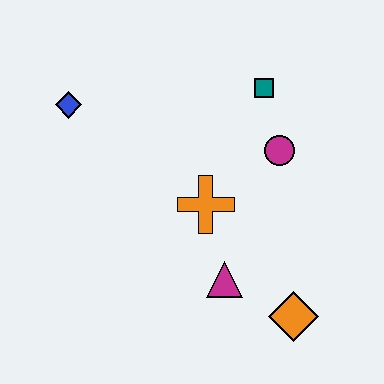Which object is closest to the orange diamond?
The magenta triangle is closest to the orange diamond.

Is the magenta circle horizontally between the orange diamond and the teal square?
Yes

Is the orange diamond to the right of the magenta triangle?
Yes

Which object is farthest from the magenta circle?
The blue diamond is farthest from the magenta circle.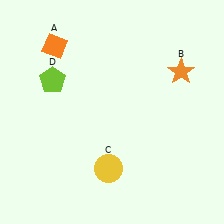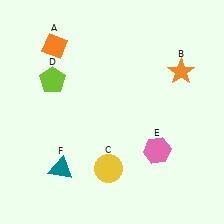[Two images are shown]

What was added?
A pink hexagon (E), a teal triangle (F) were added in Image 2.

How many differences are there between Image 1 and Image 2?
There are 2 differences between the two images.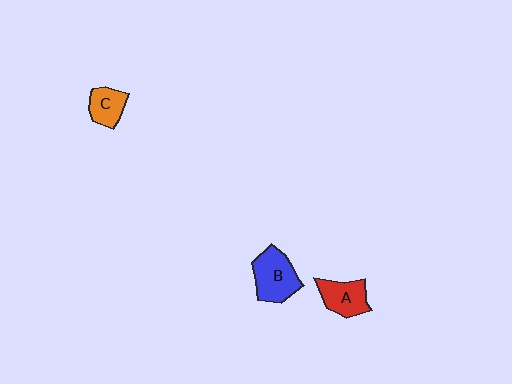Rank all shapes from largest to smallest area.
From largest to smallest: B (blue), A (red), C (orange).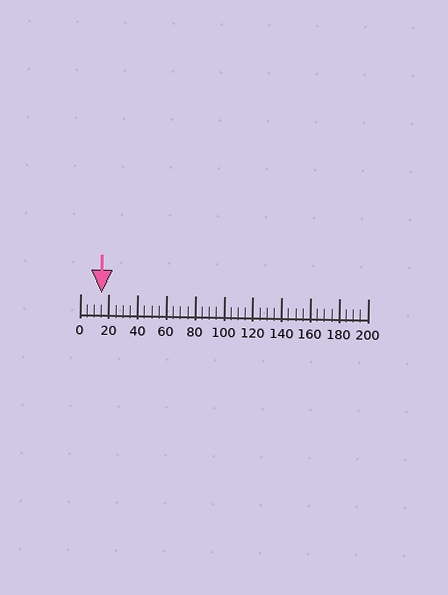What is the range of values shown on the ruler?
The ruler shows values from 0 to 200.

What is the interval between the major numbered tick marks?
The major tick marks are spaced 20 units apart.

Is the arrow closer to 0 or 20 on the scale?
The arrow is closer to 20.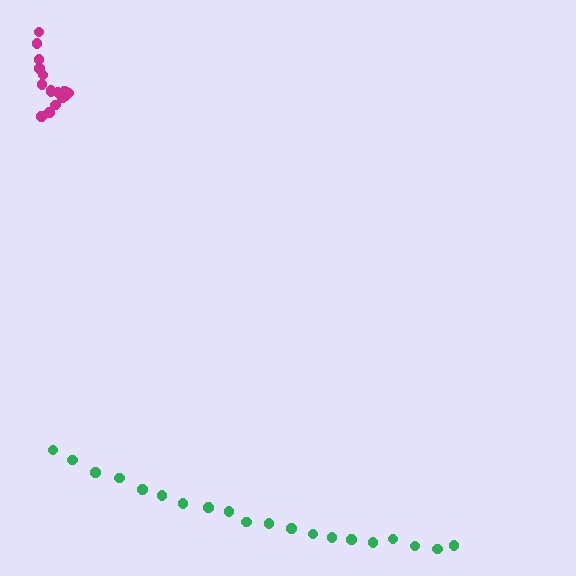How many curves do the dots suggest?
There are 2 distinct paths.